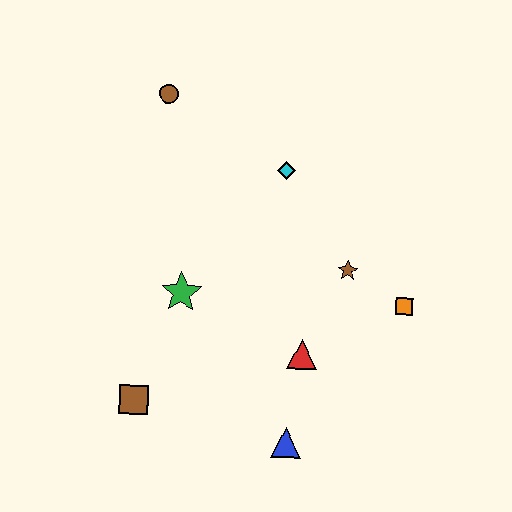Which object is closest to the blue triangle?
The red triangle is closest to the blue triangle.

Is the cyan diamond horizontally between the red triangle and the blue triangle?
No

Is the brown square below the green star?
Yes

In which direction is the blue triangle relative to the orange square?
The blue triangle is below the orange square.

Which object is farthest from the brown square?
The brown circle is farthest from the brown square.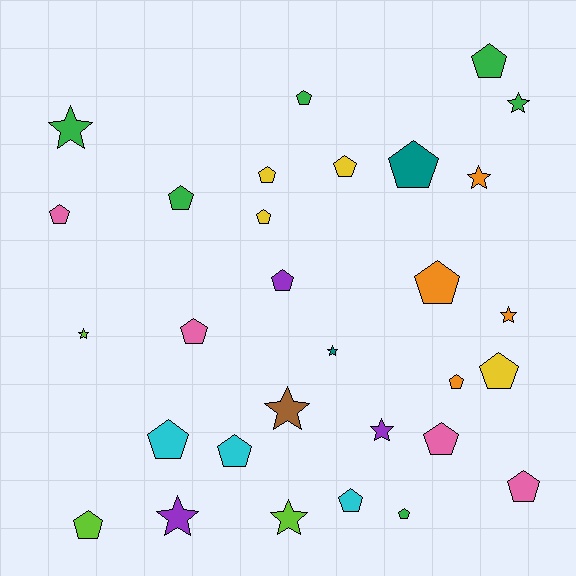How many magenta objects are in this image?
There are no magenta objects.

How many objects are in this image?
There are 30 objects.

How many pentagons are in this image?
There are 20 pentagons.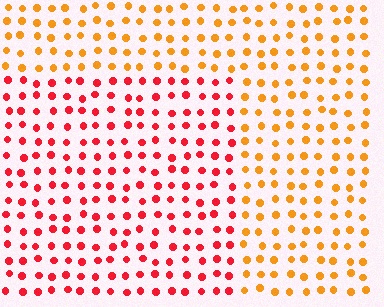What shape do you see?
I see a rectangle.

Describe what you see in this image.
The image is filled with small orange elements in a uniform arrangement. A rectangle-shaped region is visible where the elements are tinted to a slightly different hue, forming a subtle color boundary.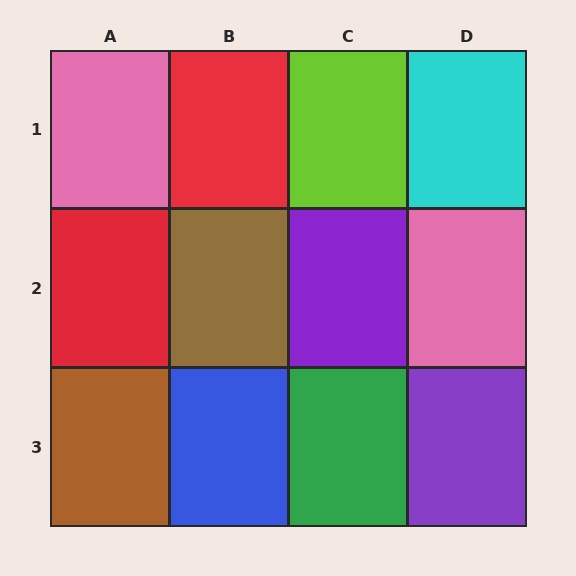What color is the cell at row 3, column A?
Brown.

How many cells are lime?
1 cell is lime.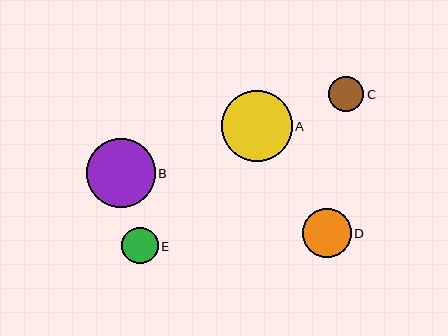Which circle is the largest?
Circle A is the largest with a size of approximately 71 pixels.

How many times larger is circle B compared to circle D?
Circle B is approximately 1.4 times the size of circle D.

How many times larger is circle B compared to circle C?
Circle B is approximately 2.0 times the size of circle C.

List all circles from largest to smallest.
From largest to smallest: A, B, D, E, C.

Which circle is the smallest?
Circle C is the smallest with a size of approximately 35 pixels.